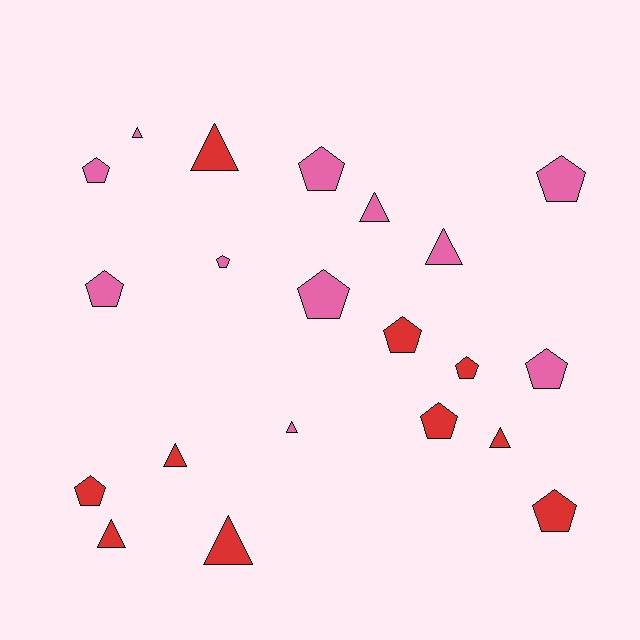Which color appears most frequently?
Pink, with 11 objects.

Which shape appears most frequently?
Pentagon, with 12 objects.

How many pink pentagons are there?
There are 7 pink pentagons.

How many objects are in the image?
There are 21 objects.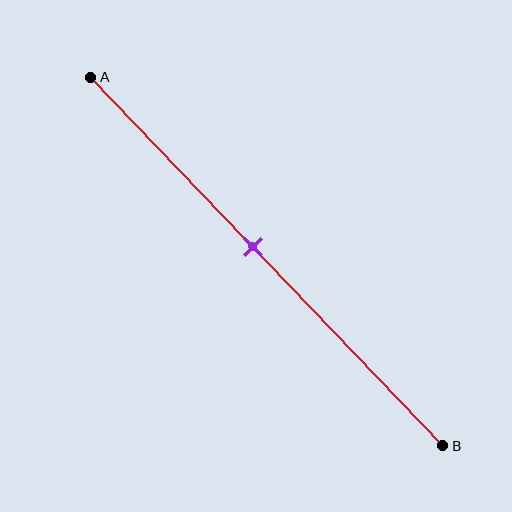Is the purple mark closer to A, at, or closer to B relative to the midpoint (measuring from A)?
The purple mark is closer to point A than the midpoint of segment AB.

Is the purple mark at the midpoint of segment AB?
No, the mark is at about 45% from A, not at the 50% midpoint.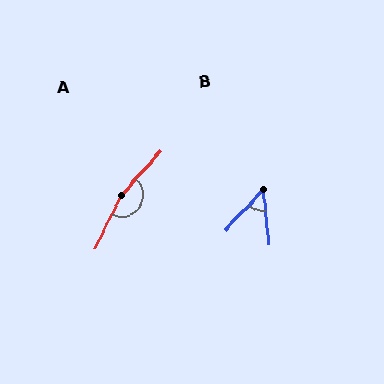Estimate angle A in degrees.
Approximately 163 degrees.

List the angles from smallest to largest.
B (49°), A (163°).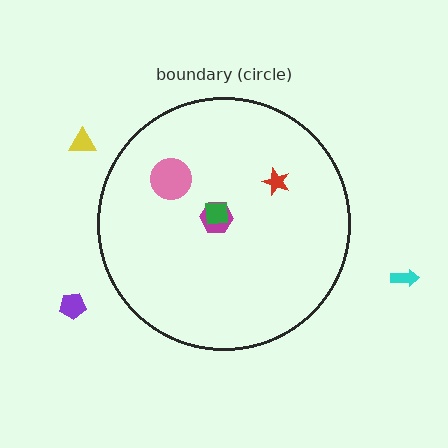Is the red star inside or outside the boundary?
Inside.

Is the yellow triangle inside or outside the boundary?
Outside.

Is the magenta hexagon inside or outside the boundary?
Inside.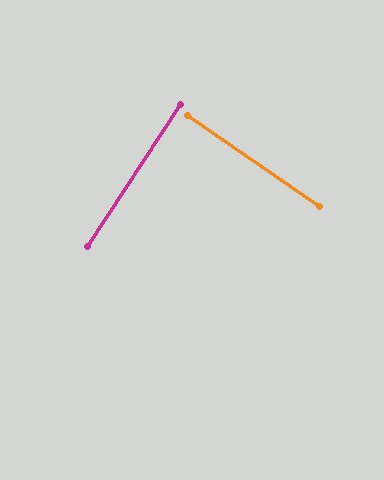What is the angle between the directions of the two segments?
Approximately 89 degrees.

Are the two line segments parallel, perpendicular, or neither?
Perpendicular — they meet at approximately 89°.